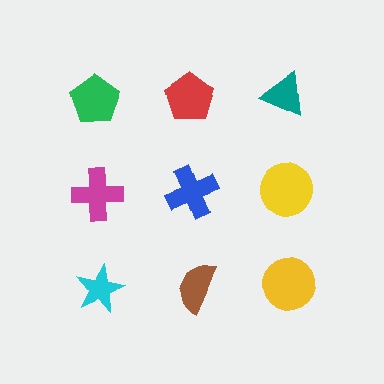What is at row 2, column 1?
A magenta cross.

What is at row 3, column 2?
A brown semicircle.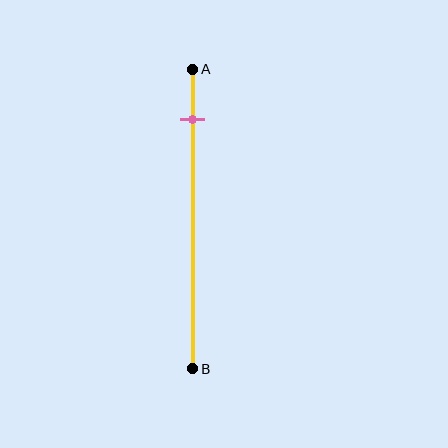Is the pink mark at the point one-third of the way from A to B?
No, the mark is at about 15% from A, not at the 33% one-third point.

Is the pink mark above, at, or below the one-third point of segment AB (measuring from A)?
The pink mark is above the one-third point of segment AB.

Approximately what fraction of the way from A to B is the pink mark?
The pink mark is approximately 15% of the way from A to B.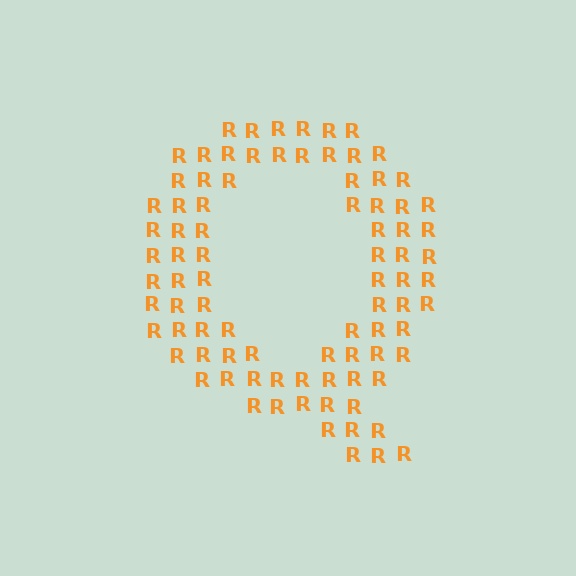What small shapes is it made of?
It is made of small letter R's.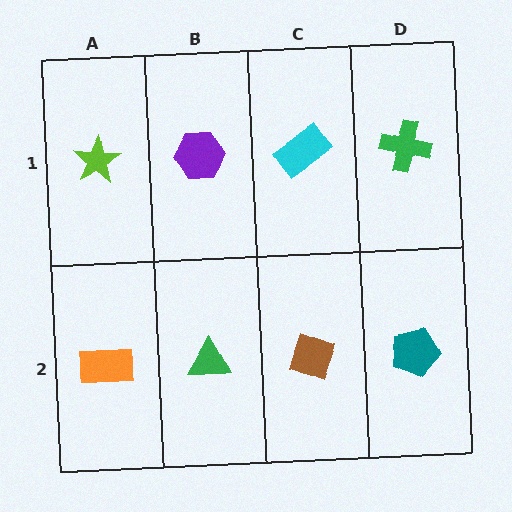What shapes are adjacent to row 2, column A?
A lime star (row 1, column A), a green triangle (row 2, column B).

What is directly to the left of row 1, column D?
A cyan rectangle.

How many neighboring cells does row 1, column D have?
2.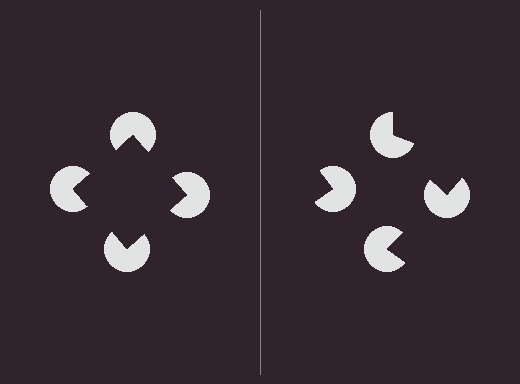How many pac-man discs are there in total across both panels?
8 — 4 on each side.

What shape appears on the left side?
An illusory square.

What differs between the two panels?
The pac-man discs are positioned identically on both sides; only the wedge orientations differ. On the left they align to a square; on the right they are misaligned.